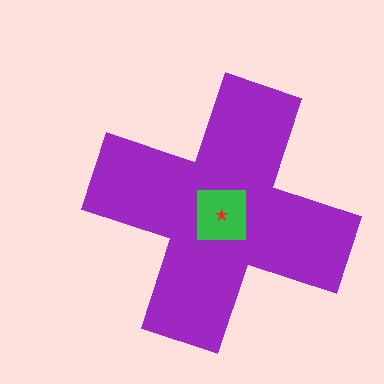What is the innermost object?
The red star.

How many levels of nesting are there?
3.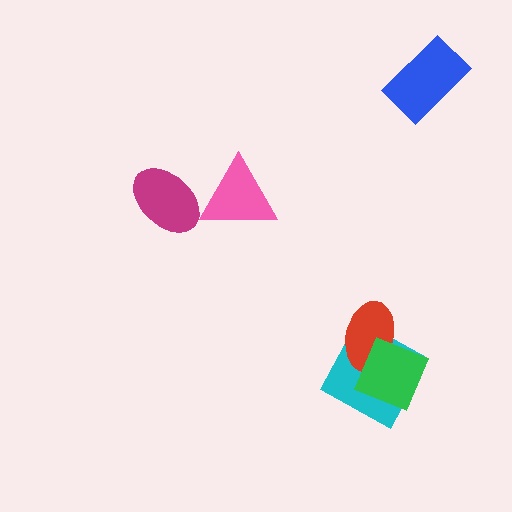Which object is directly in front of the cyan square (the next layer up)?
The red ellipse is directly in front of the cyan square.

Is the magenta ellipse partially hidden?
Yes, it is partially covered by another shape.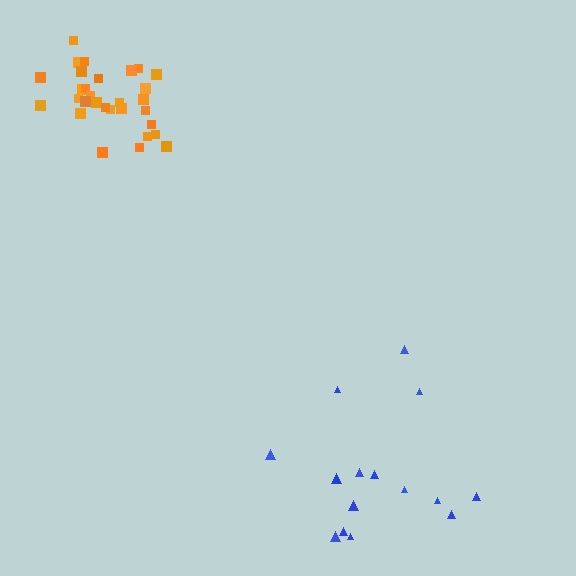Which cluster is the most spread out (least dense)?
Blue.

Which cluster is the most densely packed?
Orange.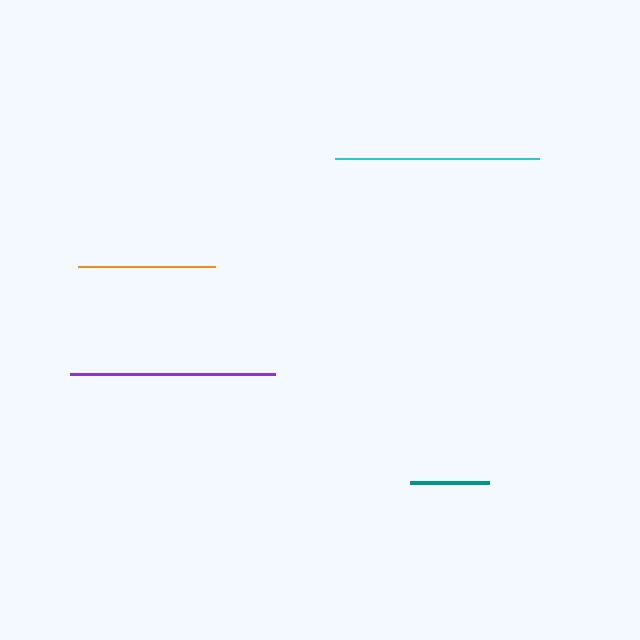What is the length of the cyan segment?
The cyan segment is approximately 204 pixels long.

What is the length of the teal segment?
The teal segment is approximately 79 pixels long.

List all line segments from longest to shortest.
From longest to shortest: purple, cyan, orange, teal.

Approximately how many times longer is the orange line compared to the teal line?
The orange line is approximately 1.7 times the length of the teal line.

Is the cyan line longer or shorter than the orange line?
The cyan line is longer than the orange line.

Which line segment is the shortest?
The teal line is the shortest at approximately 79 pixels.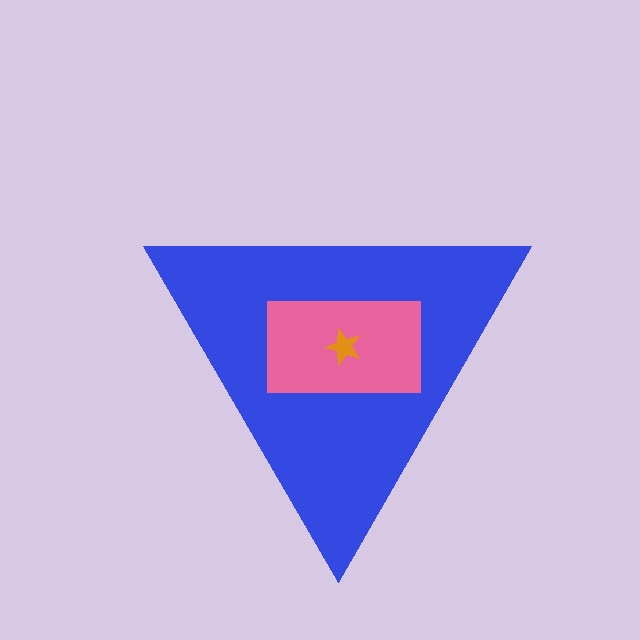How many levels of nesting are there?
3.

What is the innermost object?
The orange star.